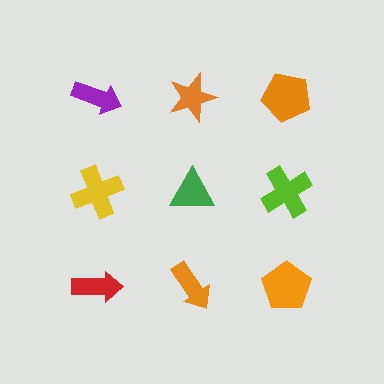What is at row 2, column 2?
A green triangle.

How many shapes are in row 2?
3 shapes.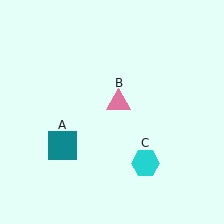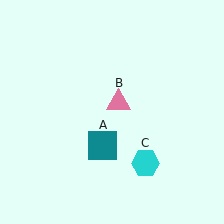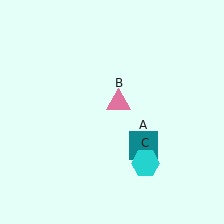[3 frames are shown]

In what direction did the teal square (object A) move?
The teal square (object A) moved right.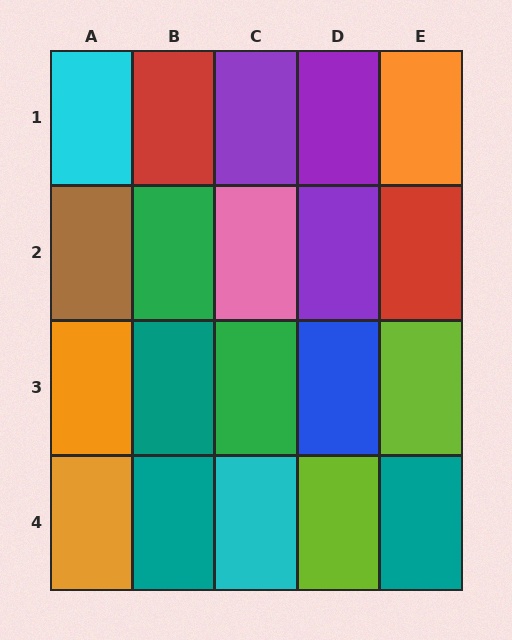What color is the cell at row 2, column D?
Purple.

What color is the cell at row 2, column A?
Brown.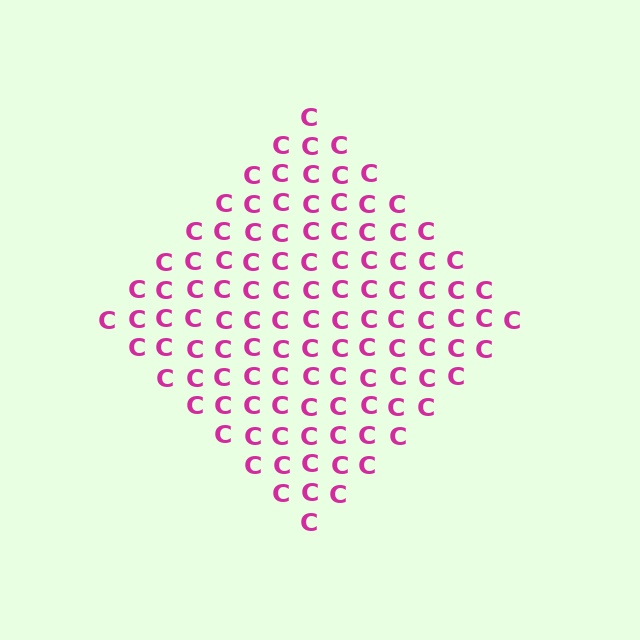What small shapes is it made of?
It is made of small letter C's.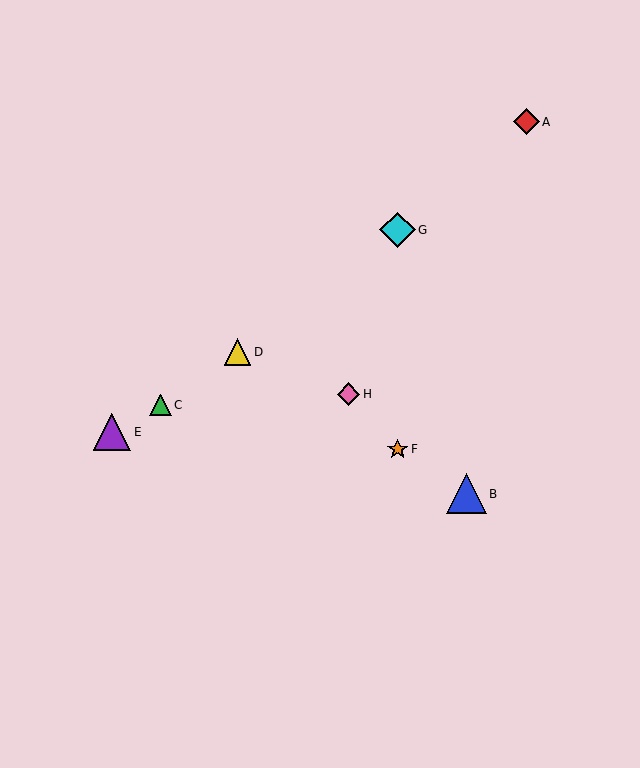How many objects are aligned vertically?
2 objects (F, G) are aligned vertically.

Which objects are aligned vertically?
Objects F, G are aligned vertically.